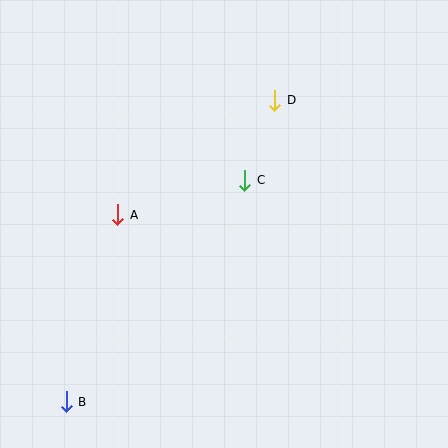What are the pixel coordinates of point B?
Point B is at (66, 402).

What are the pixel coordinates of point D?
Point D is at (275, 100).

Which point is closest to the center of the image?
Point C at (245, 180) is closest to the center.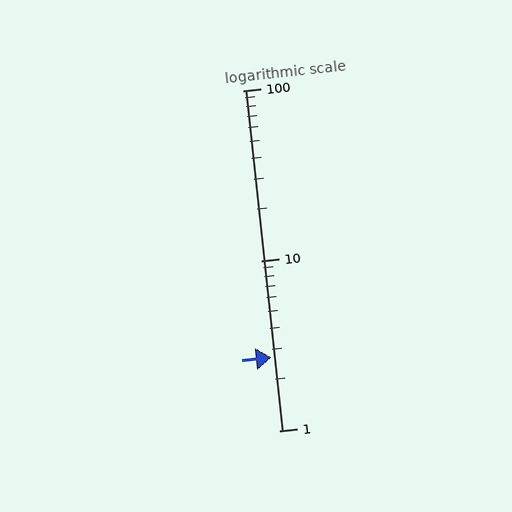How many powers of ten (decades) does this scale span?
The scale spans 2 decades, from 1 to 100.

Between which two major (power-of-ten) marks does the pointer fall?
The pointer is between 1 and 10.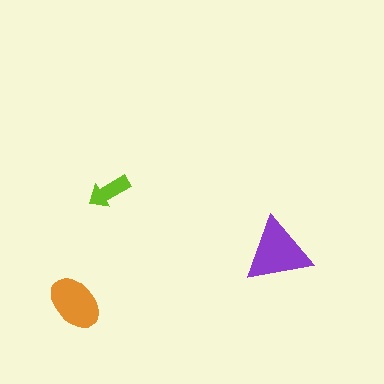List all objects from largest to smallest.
The purple triangle, the orange ellipse, the lime arrow.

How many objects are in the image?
There are 3 objects in the image.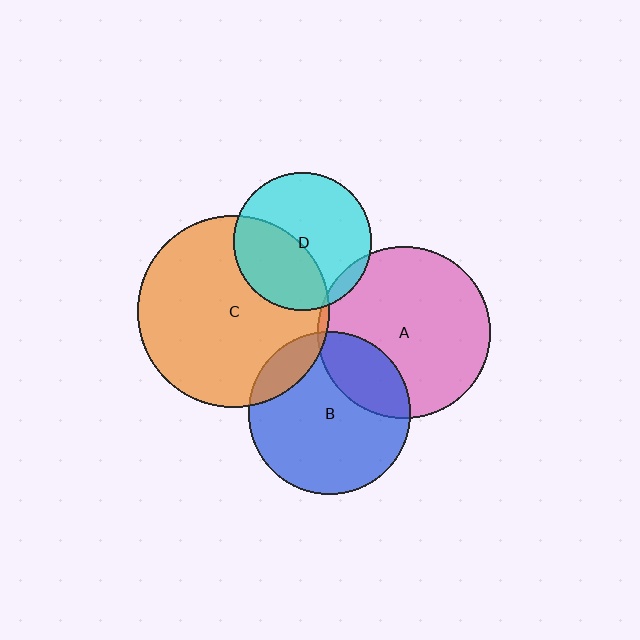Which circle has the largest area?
Circle C (orange).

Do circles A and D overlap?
Yes.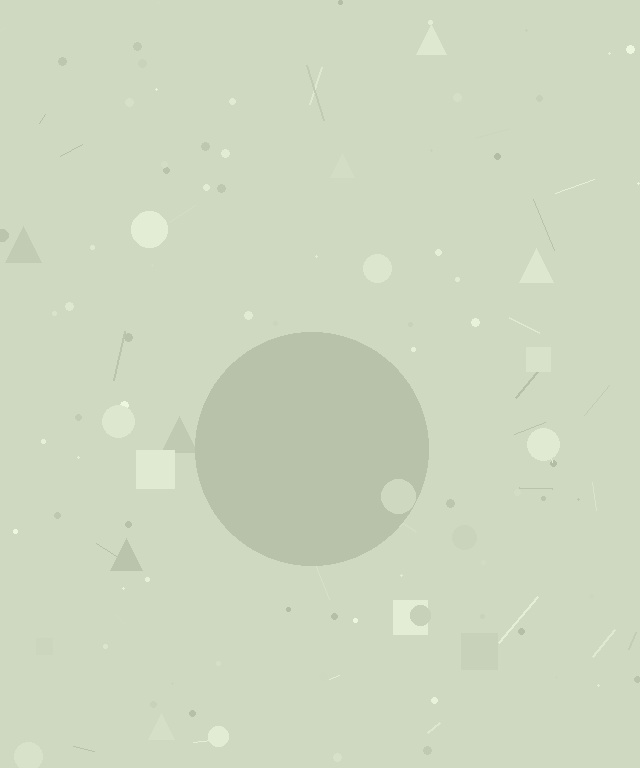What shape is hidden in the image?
A circle is hidden in the image.